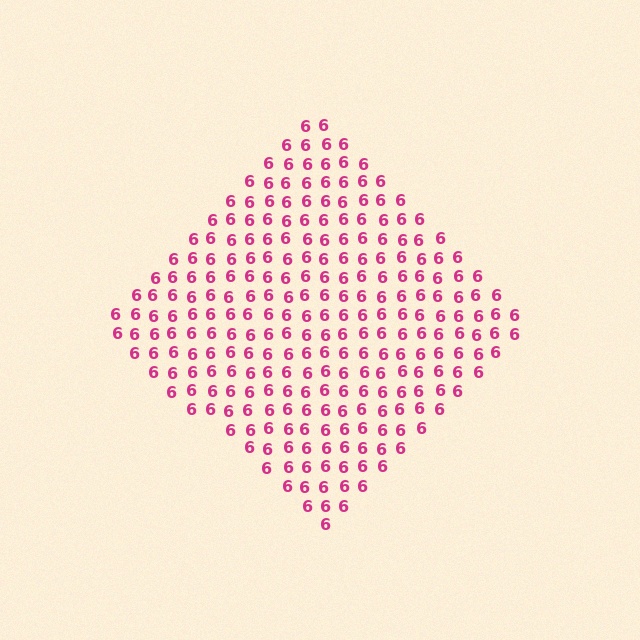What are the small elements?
The small elements are digit 6's.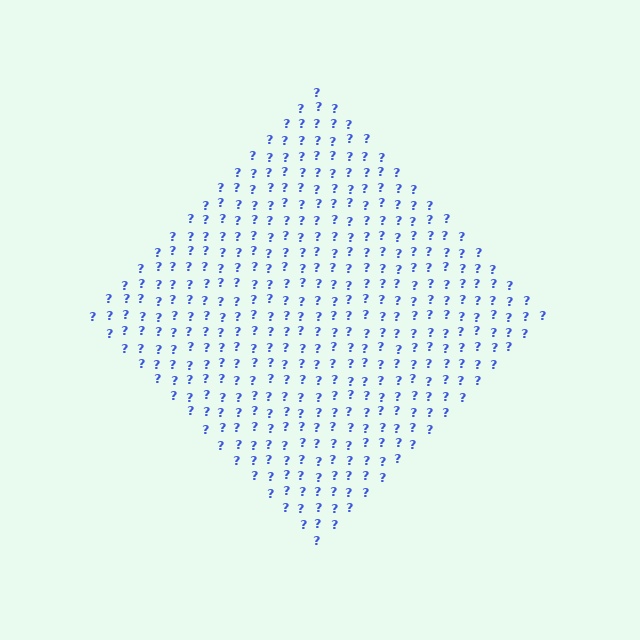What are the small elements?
The small elements are question marks.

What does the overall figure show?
The overall figure shows a diamond.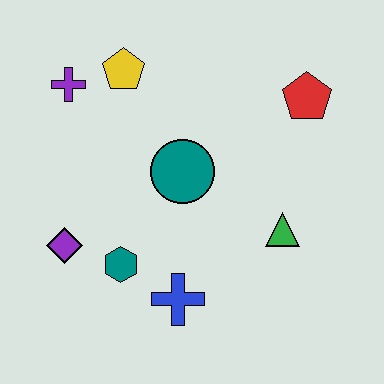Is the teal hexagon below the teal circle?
Yes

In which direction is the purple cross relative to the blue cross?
The purple cross is above the blue cross.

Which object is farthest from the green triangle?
The purple cross is farthest from the green triangle.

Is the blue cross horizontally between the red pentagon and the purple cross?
Yes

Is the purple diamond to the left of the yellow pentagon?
Yes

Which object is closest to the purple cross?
The yellow pentagon is closest to the purple cross.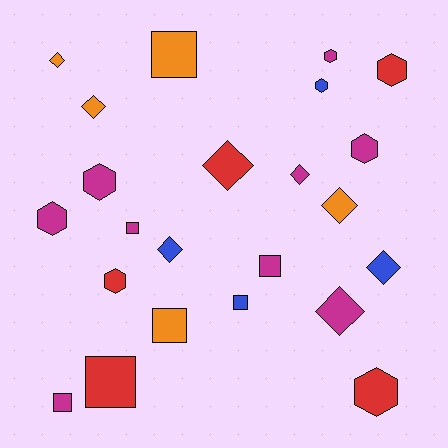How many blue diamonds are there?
There are 2 blue diamonds.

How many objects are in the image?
There are 23 objects.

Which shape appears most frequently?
Hexagon, with 8 objects.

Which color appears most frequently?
Magenta, with 9 objects.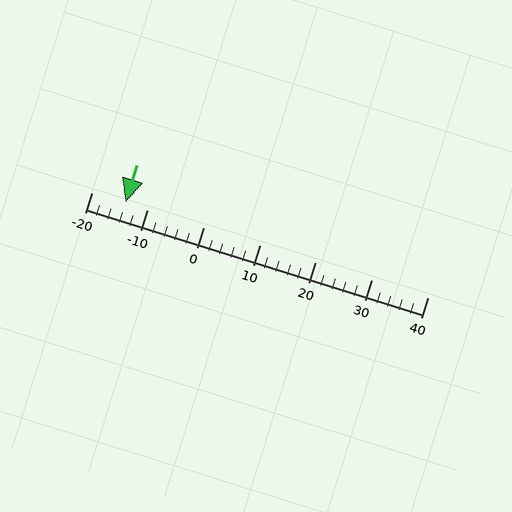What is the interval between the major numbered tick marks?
The major tick marks are spaced 10 units apart.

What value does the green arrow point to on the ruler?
The green arrow points to approximately -14.